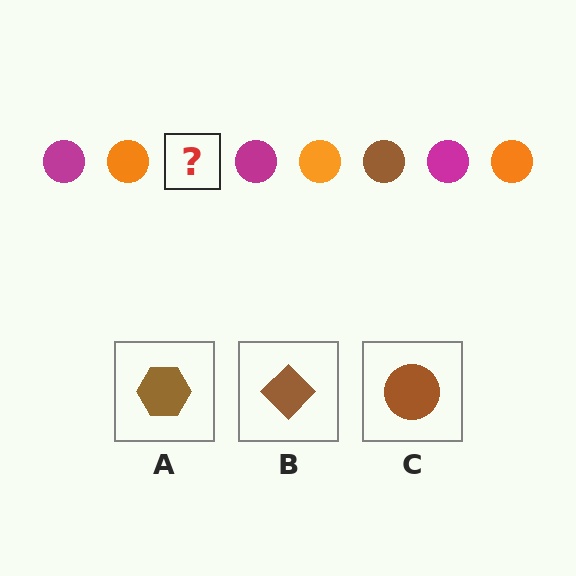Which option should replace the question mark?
Option C.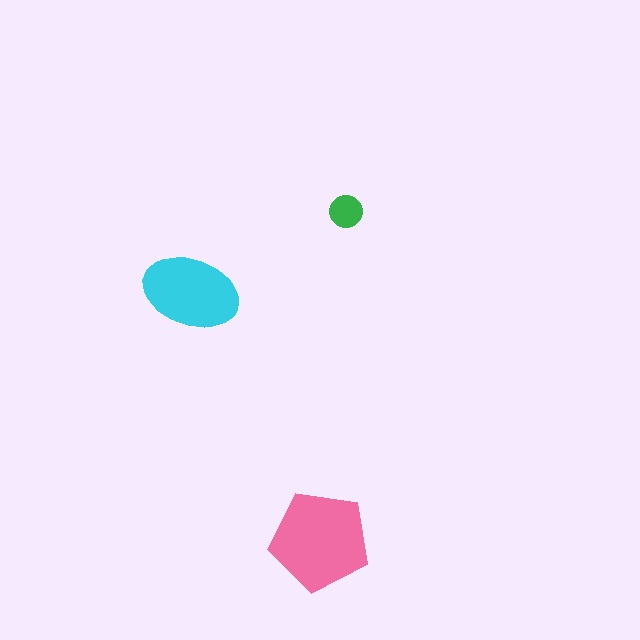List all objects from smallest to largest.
The green circle, the cyan ellipse, the pink pentagon.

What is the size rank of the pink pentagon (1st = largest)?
1st.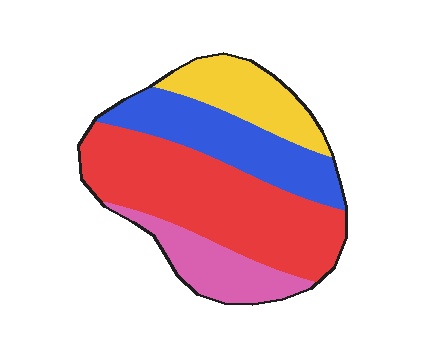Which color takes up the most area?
Red, at roughly 45%.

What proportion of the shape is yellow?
Yellow covers around 15% of the shape.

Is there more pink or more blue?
Blue.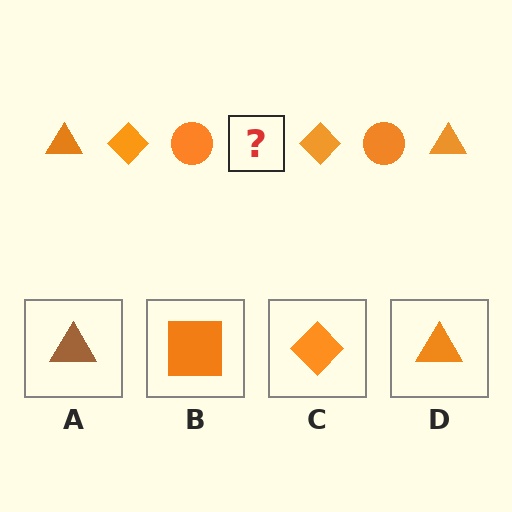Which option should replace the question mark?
Option D.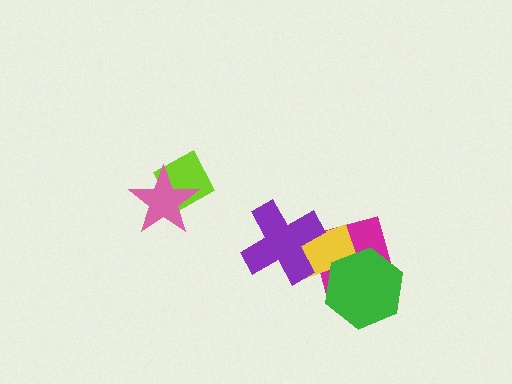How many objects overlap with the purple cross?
1 object overlaps with the purple cross.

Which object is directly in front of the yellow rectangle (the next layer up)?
The purple cross is directly in front of the yellow rectangle.